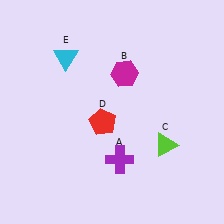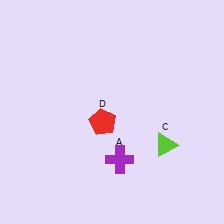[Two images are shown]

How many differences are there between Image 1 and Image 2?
There are 2 differences between the two images.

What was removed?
The magenta hexagon (B), the cyan triangle (E) were removed in Image 2.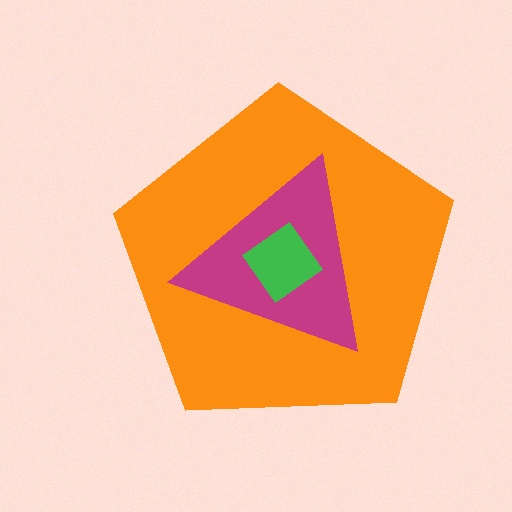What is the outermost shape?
The orange pentagon.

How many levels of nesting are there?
3.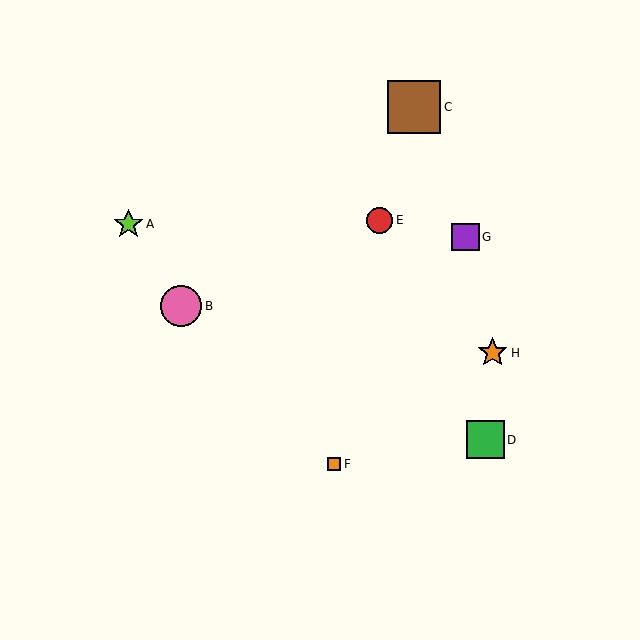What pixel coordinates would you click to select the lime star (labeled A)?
Click at (128, 224) to select the lime star A.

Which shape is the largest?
The brown square (labeled C) is the largest.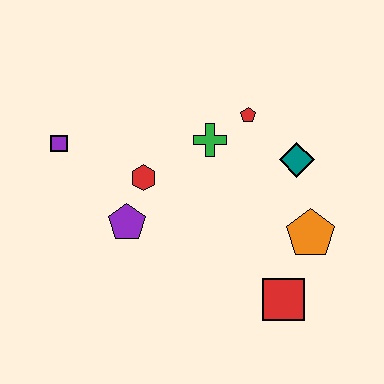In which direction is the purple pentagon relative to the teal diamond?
The purple pentagon is to the left of the teal diamond.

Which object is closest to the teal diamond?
The red pentagon is closest to the teal diamond.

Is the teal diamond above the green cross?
No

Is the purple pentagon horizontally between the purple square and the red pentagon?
Yes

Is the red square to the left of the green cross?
No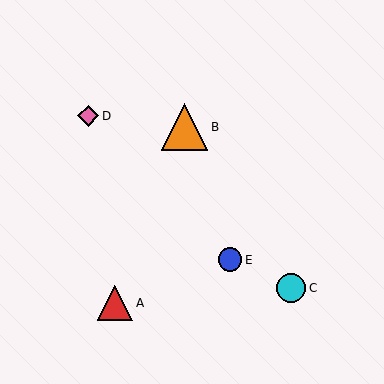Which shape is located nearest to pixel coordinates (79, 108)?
The pink diamond (labeled D) at (88, 116) is nearest to that location.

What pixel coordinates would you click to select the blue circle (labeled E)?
Click at (230, 260) to select the blue circle E.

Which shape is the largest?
The orange triangle (labeled B) is the largest.